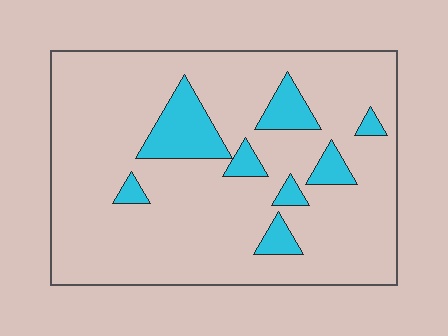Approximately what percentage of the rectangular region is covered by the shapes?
Approximately 15%.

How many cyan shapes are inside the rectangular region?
8.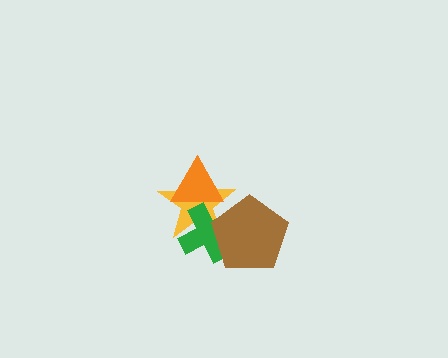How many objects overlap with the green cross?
3 objects overlap with the green cross.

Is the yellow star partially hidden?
Yes, it is partially covered by another shape.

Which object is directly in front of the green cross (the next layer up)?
The brown pentagon is directly in front of the green cross.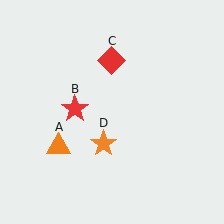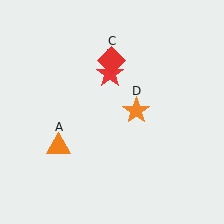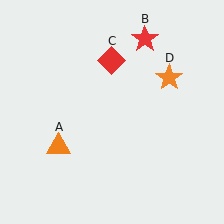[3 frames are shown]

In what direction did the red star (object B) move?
The red star (object B) moved up and to the right.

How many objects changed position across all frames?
2 objects changed position: red star (object B), orange star (object D).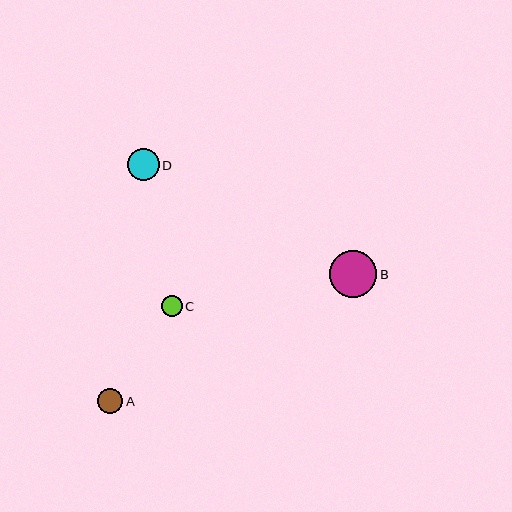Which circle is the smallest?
Circle C is the smallest with a size of approximately 21 pixels.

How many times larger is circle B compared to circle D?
Circle B is approximately 1.5 times the size of circle D.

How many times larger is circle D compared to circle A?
Circle D is approximately 1.2 times the size of circle A.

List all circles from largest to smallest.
From largest to smallest: B, D, A, C.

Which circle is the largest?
Circle B is the largest with a size of approximately 47 pixels.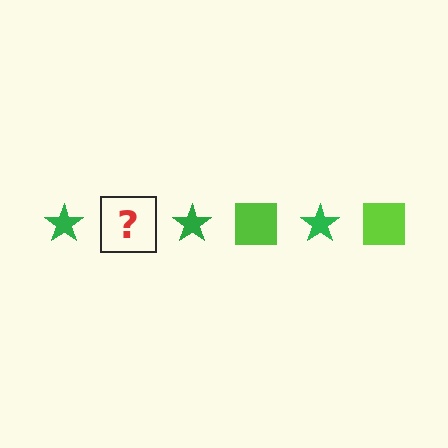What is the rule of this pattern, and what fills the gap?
The rule is that the pattern alternates between green star and lime square. The gap should be filled with a lime square.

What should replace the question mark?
The question mark should be replaced with a lime square.